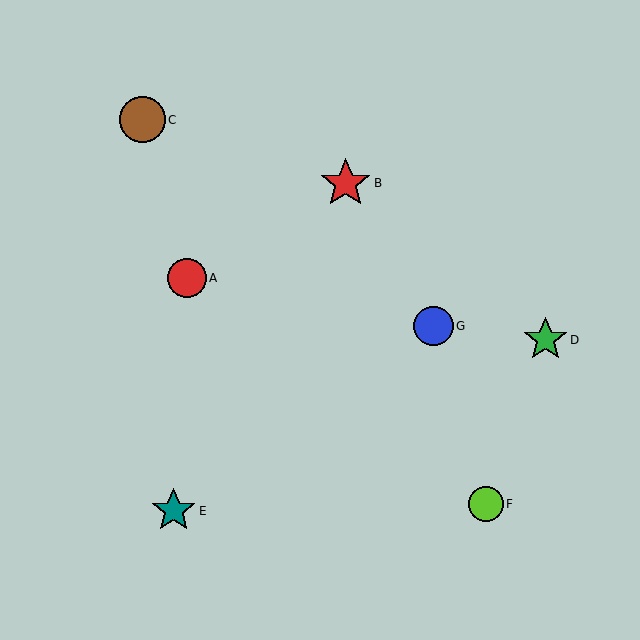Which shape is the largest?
The red star (labeled B) is the largest.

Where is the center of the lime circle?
The center of the lime circle is at (486, 504).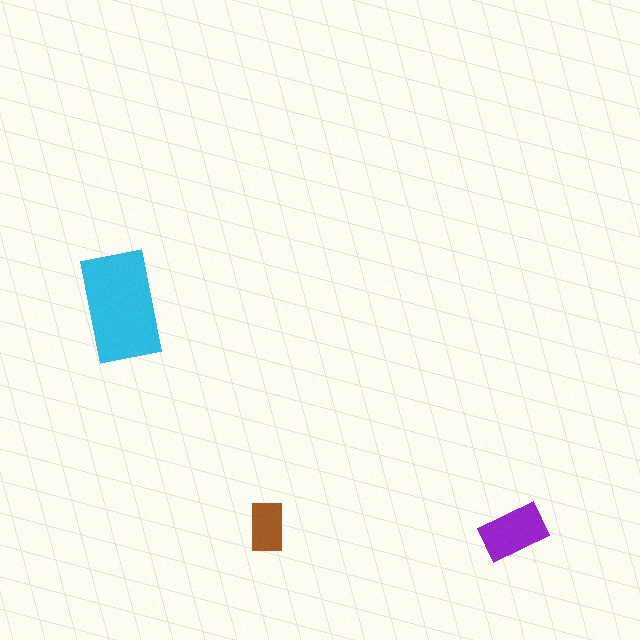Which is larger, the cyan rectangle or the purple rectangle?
The cyan one.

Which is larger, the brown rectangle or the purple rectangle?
The purple one.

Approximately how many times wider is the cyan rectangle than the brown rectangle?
About 2 times wider.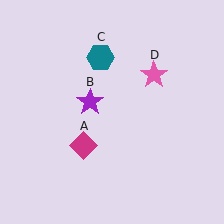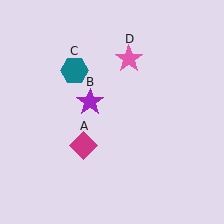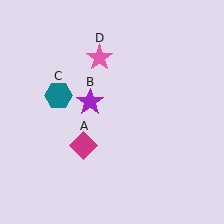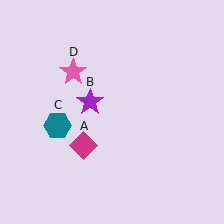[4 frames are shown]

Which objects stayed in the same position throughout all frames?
Magenta diamond (object A) and purple star (object B) remained stationary.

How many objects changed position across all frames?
2 objects changed position: teal hexagon (object C), pink star (object D).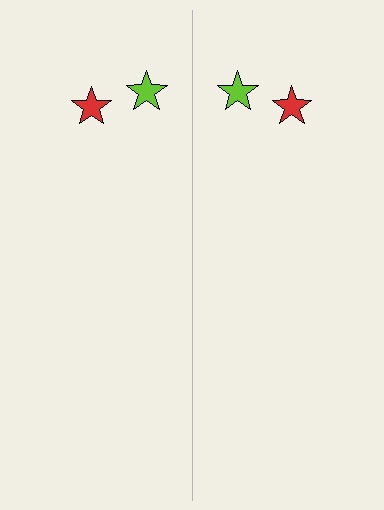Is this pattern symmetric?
Yes, this pattern has bilateral (reflection) symmetry.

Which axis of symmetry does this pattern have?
The pattern has a vertical axis of symmetry running through the center of the image.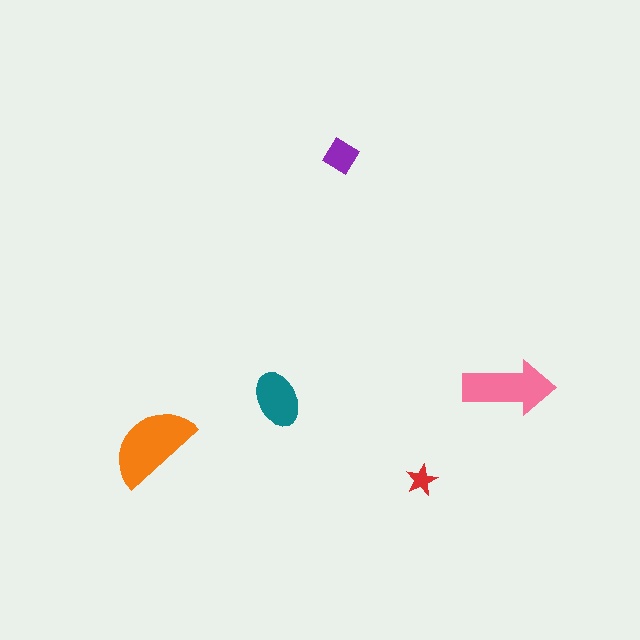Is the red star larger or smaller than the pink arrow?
Smaller.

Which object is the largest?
The orange semicircle.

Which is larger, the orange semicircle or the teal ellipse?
The orange semicircle.